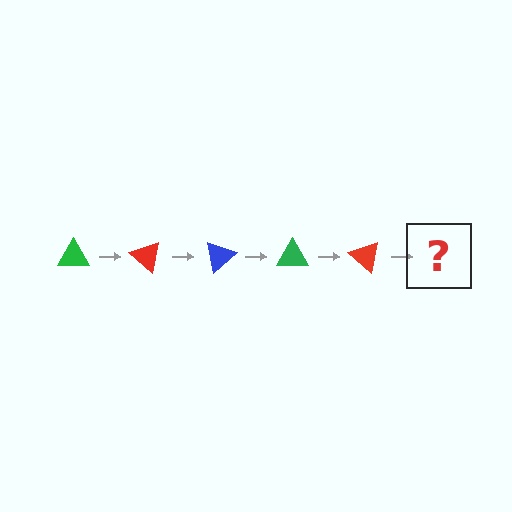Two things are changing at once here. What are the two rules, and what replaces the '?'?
The two rules are that it rotates 40 degrees each step and the color cycles through green, red, and blue. The '?' should be a blue triangle, rotated 200 degrees from the start.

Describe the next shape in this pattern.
It should be a blue triangle, rotated 200 degrees from the start.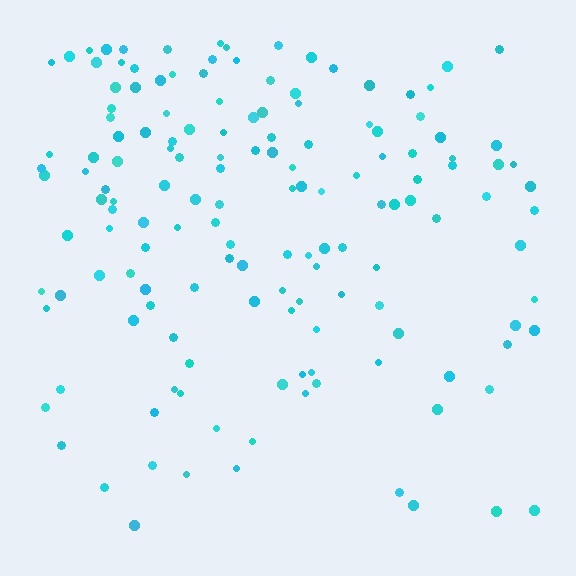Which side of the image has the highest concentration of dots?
The top.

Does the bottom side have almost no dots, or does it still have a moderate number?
Still a moderate number, just noticeably fewer than the top.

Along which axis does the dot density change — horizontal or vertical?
Vertical.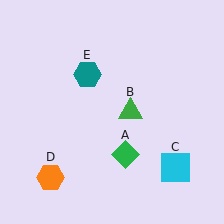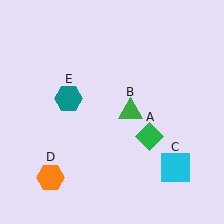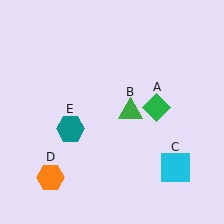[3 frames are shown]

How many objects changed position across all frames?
2 objects changed position: green diamond (object A), teal hexagon (object E).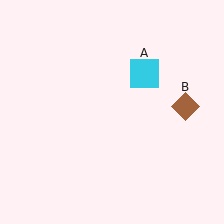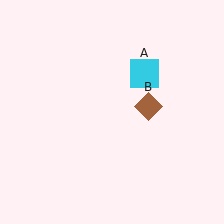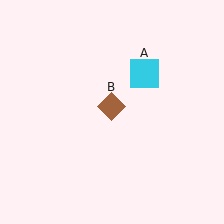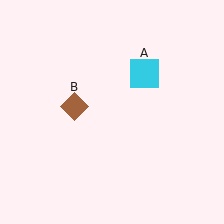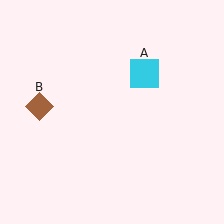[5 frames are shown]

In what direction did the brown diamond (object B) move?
The brown diamond (object B) moved left.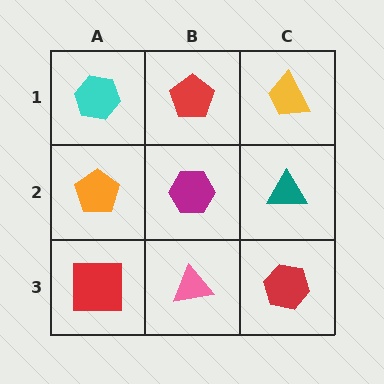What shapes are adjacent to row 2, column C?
A yellow trapezoid (row 1, column C), a red hexagon (row 3, column C), a magenta hexagon (row 2, column B).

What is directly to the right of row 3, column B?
A red hexagon.